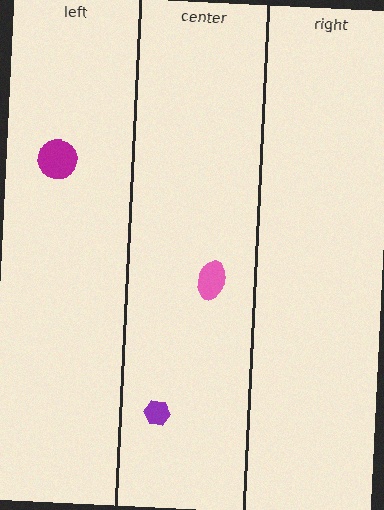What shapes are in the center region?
The purple hexagon, the pink ellipse.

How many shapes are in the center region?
2.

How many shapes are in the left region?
1.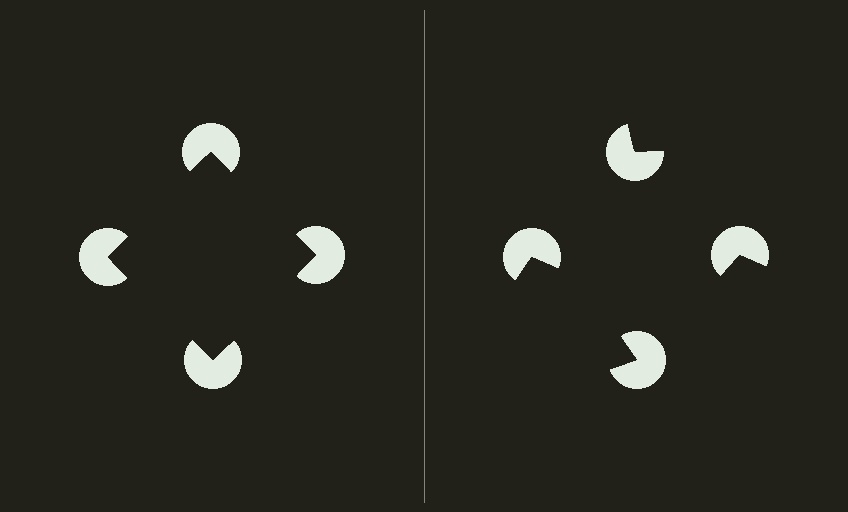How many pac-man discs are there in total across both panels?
8 — 4 on each side.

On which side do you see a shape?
An illusory square appears on the left side. On the right side the wedge cuts are rotated, so no coherent shape forms.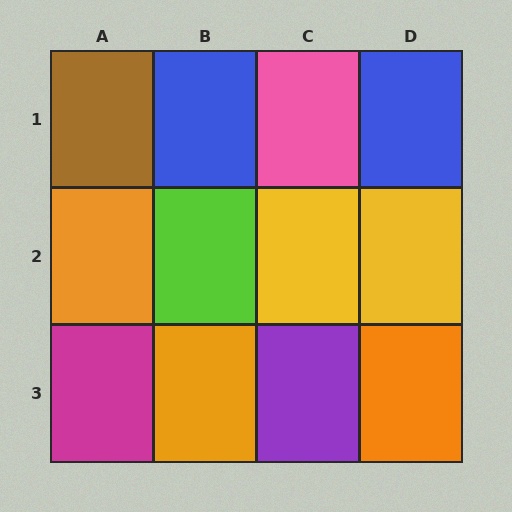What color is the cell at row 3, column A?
Magenta.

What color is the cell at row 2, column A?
Orange.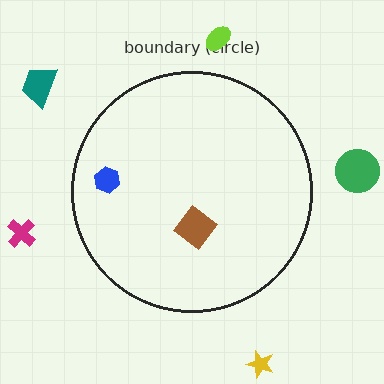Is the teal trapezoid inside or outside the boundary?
Outside.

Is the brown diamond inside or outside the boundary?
Inside.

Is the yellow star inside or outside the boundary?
Outside.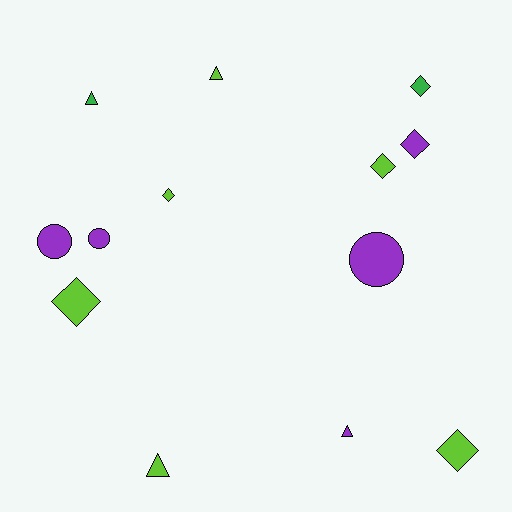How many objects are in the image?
There are 13 objects.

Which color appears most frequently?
Lime, with 6 objects.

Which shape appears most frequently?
Diamond, with 6 objects.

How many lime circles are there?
There are no lime circles.